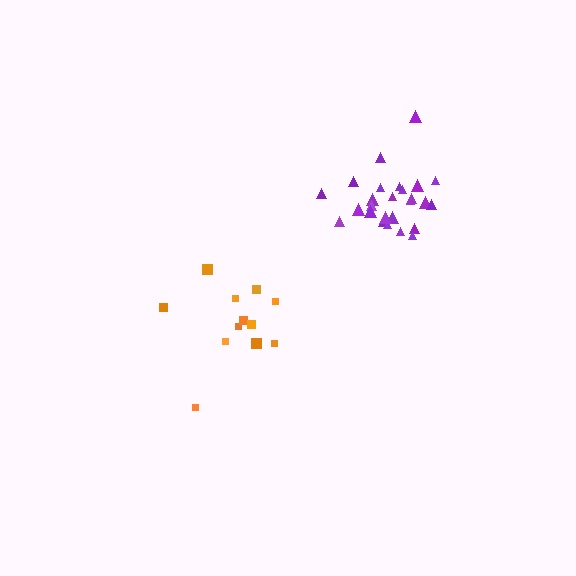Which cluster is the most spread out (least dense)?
Orange.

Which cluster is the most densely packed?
Purple.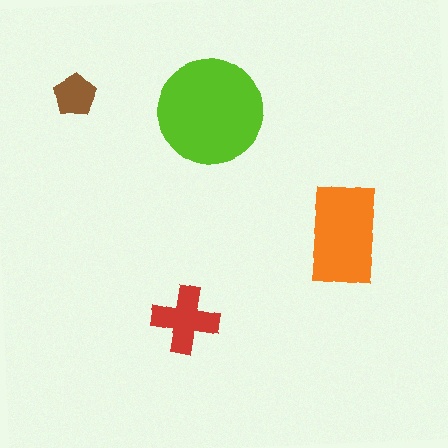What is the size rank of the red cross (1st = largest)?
3rd.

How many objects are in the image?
There are 4 objects in the image.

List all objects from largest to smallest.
The lime circle, the orange rectangle, the red cross, the brown pentagon.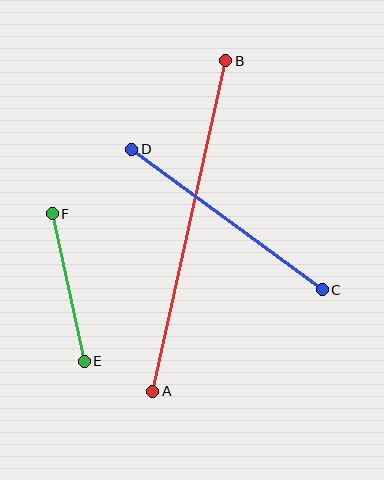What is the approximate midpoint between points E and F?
The midpoint is at approximately (68, 287) pixels.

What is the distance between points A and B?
The distance is approximately 338 pixels.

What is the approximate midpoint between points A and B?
The midpoint is at approximately (189, 226) pixels.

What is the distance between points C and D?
The distance is approximately 237 pixels.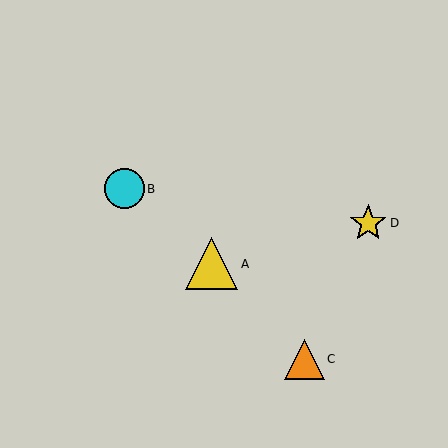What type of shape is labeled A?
Shape A is a yellow triangle.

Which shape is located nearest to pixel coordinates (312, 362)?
The orange triangle (labeled C) at (305, 359) is nearest to that location.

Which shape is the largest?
The yellow triangle (labeled A) is the largest.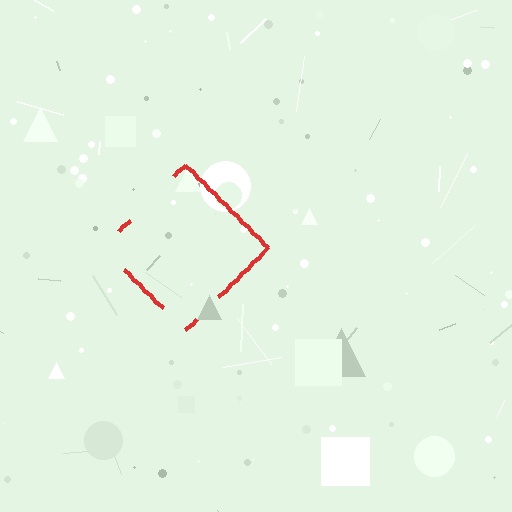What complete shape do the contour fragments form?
The contour fragments form a diamond.